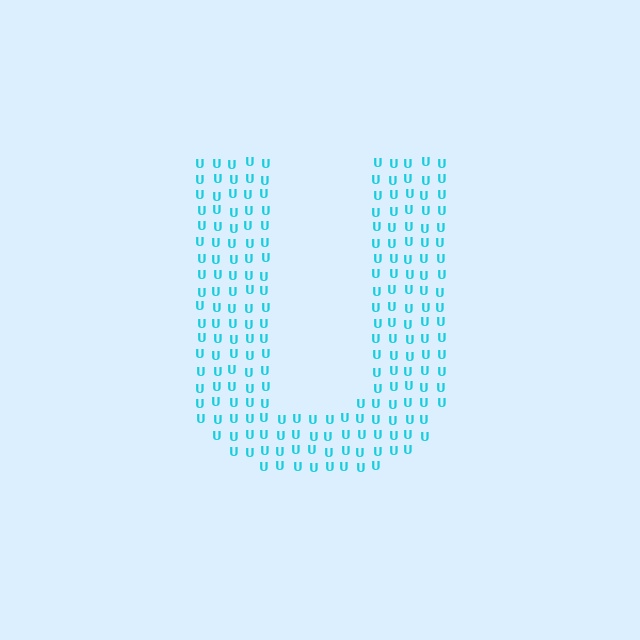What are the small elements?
The small elements are letter U's.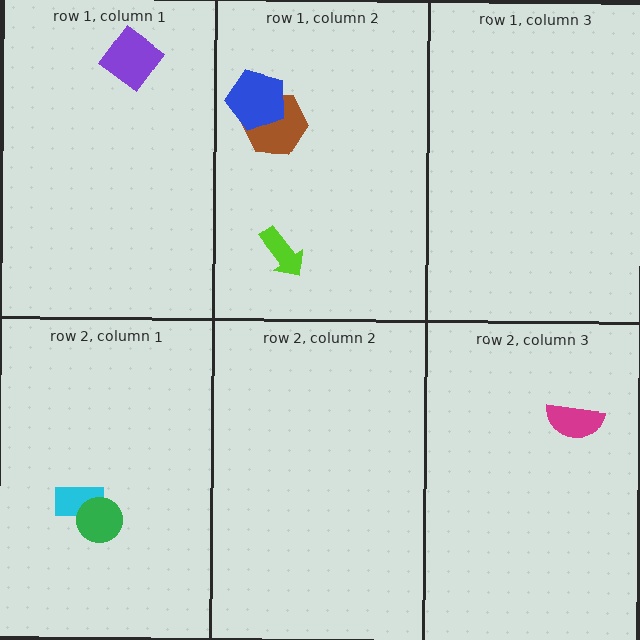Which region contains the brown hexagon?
The row 1, column 2 region.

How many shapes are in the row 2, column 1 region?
2.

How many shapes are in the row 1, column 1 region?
1.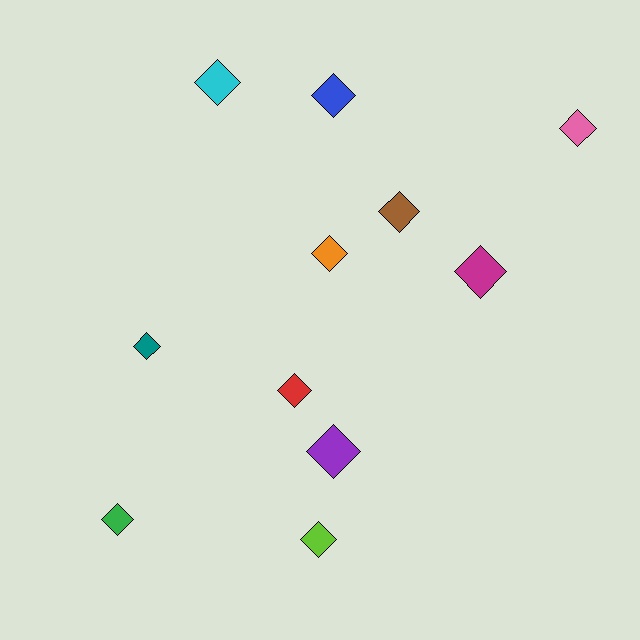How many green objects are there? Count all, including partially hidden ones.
There is 1 green object.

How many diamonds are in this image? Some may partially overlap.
There are 11 diamonds.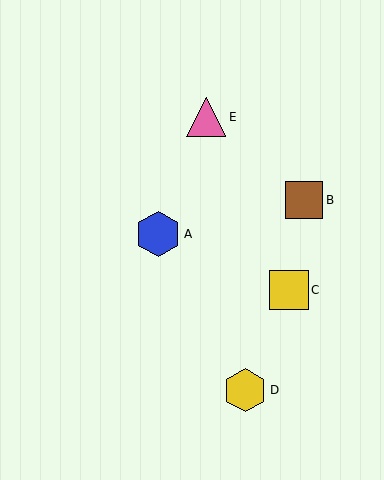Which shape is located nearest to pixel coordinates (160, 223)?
The blue hexagon (labeled A) at (158, 234) is nearest to that location.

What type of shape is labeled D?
Shape D is a yellow hexagon.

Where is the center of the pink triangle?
The center of the pink triangle is at (206, 117).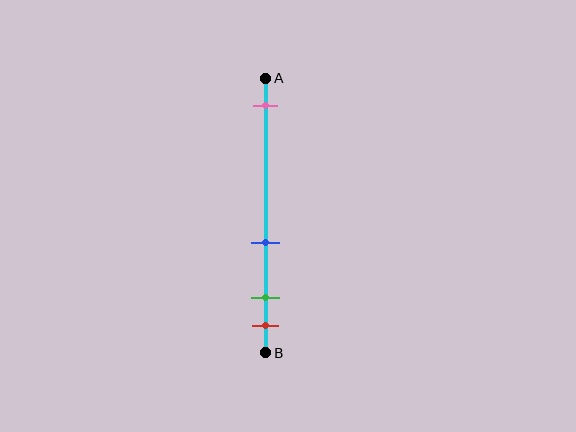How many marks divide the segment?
There are 4 marks dividing the segment.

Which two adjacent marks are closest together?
The green and red marks are the closest adjacent pair.